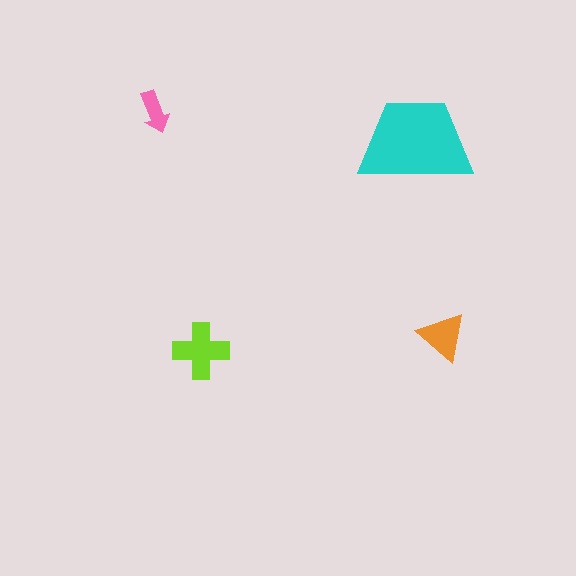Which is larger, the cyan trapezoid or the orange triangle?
The cyan trapezoid.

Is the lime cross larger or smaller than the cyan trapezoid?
Smaller.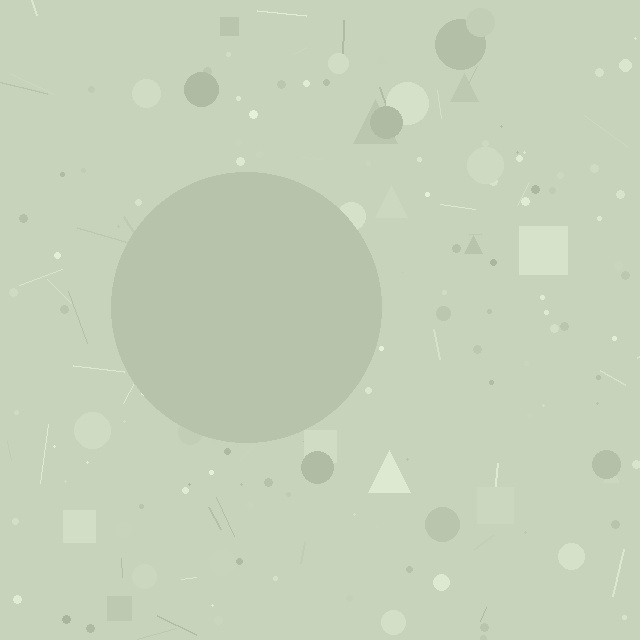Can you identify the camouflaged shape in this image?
The camouflaged shape is a circle.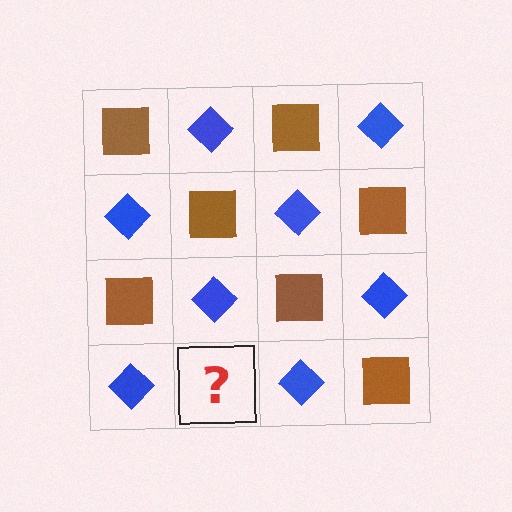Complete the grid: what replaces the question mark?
The question mark should be replaced with a brown square.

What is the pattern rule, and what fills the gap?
The rule is that it alternates brown square and blue diamond in a checkerboard pattern. The gap should be filled with a brown square.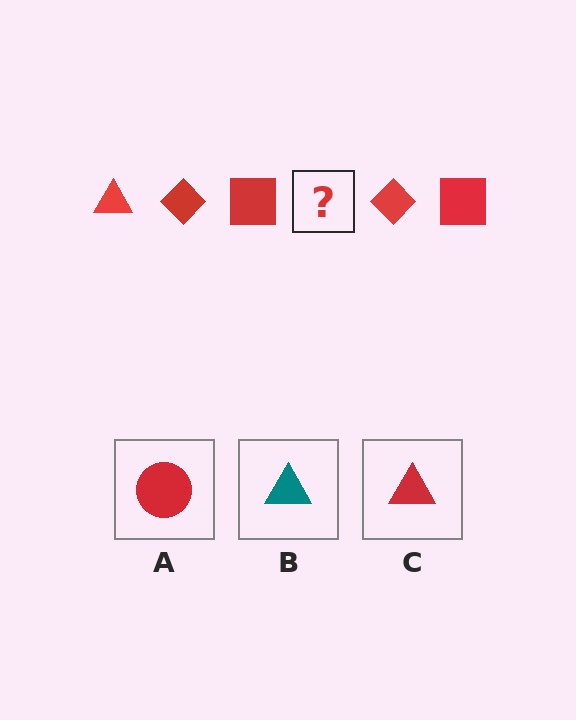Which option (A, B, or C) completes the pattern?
C.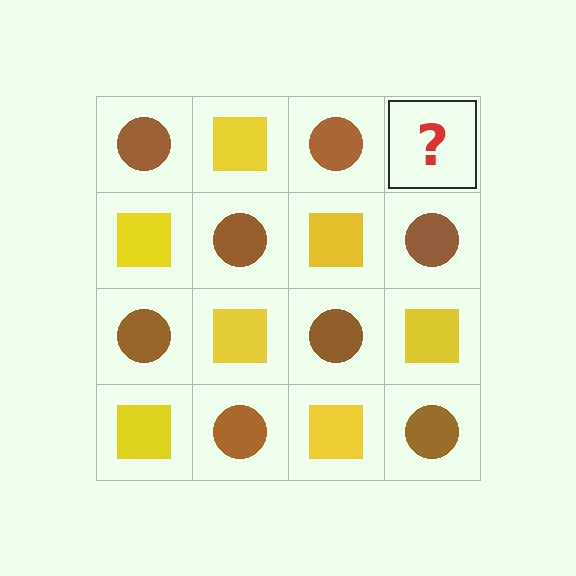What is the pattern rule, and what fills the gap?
The rule is that it alternates brown circle and yellow square in a checkerboard pattern. The gap should be filled with a yellow square.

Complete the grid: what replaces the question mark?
The question mark should be replaced with a yellow square.